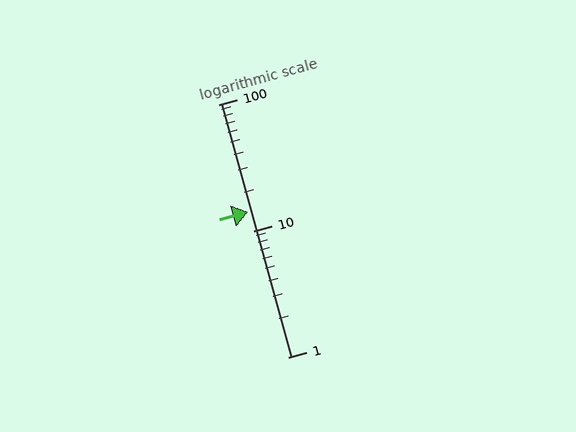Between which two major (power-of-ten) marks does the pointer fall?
The pointer is between 10 and 100.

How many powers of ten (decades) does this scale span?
The scale spans 2 decades, from 1 to 100.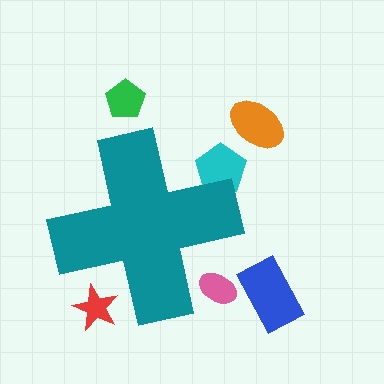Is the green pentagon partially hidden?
No, the green pentagon is fully visible.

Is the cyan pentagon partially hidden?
Yes, the cyan pentagon is partially hidden behind the teal cross.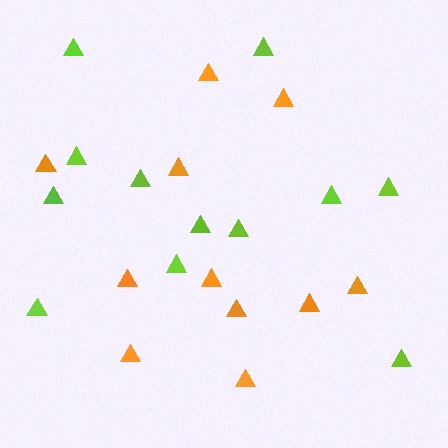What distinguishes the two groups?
There are 2 groups: one group of lime triangles (12) and one group of orange triangles (11).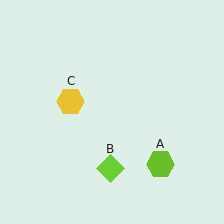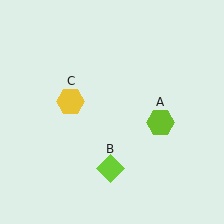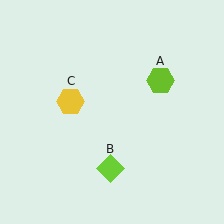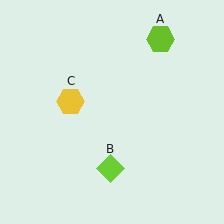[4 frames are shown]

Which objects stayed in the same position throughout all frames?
Lime diamond (object B) and yellow hexagon (object C) remained stationary.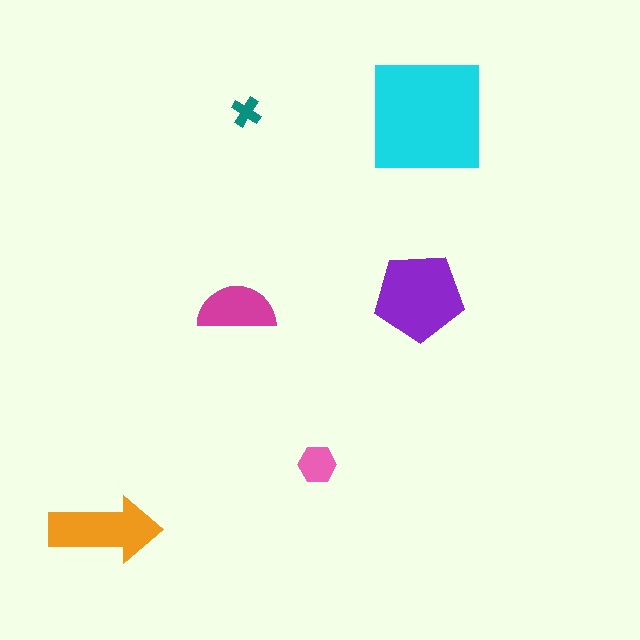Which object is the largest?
The cyan square.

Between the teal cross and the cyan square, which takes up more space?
The cyan square.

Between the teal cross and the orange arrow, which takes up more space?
The orange arrow.